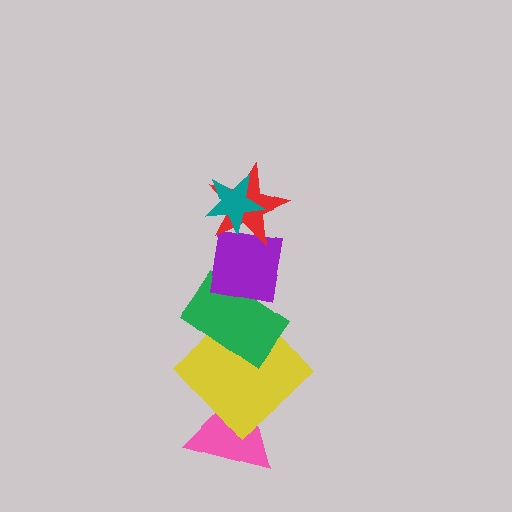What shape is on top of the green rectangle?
The purple square is on top of the green rectangle.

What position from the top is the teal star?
The teal star is 1st from the top.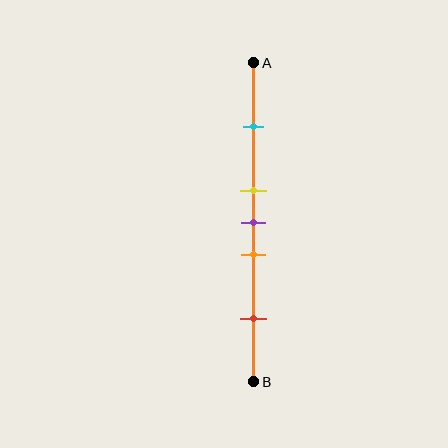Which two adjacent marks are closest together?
The yellow and purple marks are the closest adjacent pair.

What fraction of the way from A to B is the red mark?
The red mark is approximately 80% (0.8) of the way from A to B.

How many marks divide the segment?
There are 5 marks dividing the segment.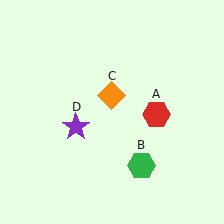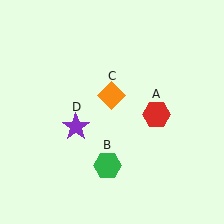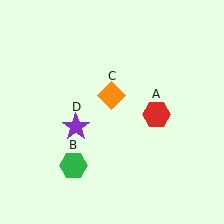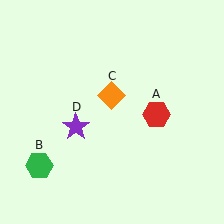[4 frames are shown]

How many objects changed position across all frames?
1 object changed position: green hexagon (object B).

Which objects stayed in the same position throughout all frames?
Red hexagon (object A) and orange diamond (object C) and purple star (object D) remained stationary.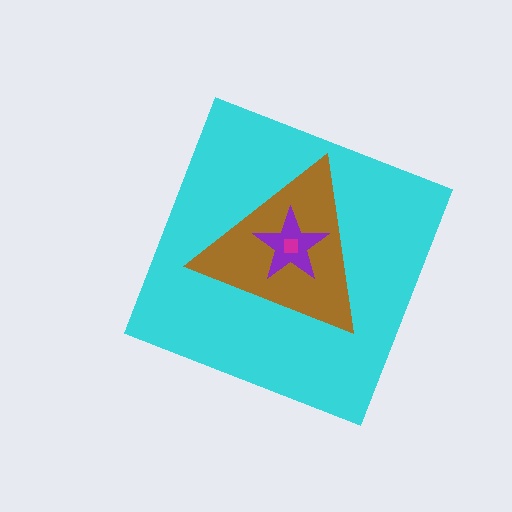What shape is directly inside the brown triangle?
The purple star.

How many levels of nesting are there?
4.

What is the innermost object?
The magenta square.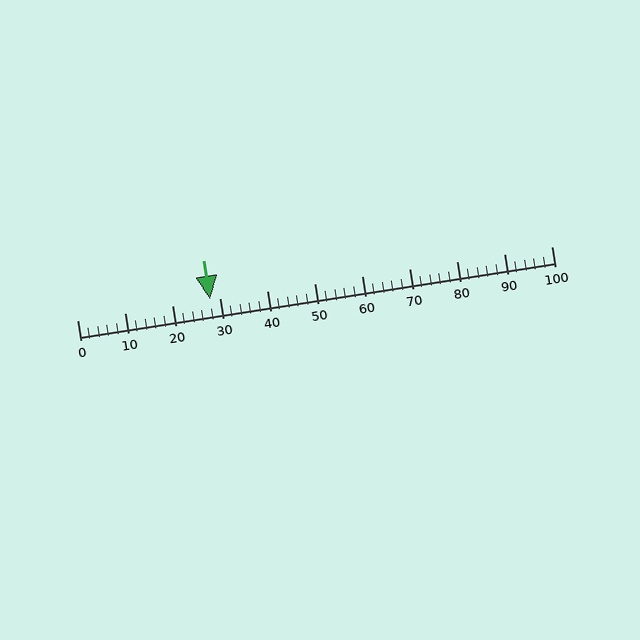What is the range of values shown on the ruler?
The ruler shows values from 0 to 100.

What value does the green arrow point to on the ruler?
The green arrow points to approximately 28.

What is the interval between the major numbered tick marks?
The major tick marks are spaced 10 units apart.